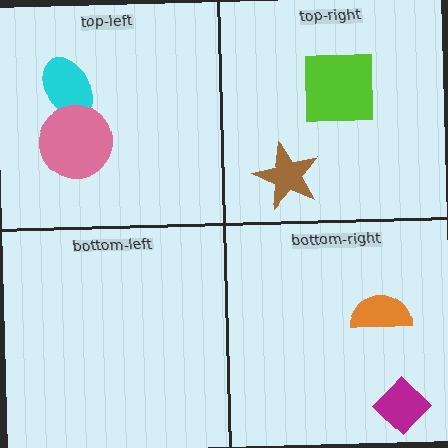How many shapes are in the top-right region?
2.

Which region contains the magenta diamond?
The bottom-right region.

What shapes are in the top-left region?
The cyan ellipse, the pink circle.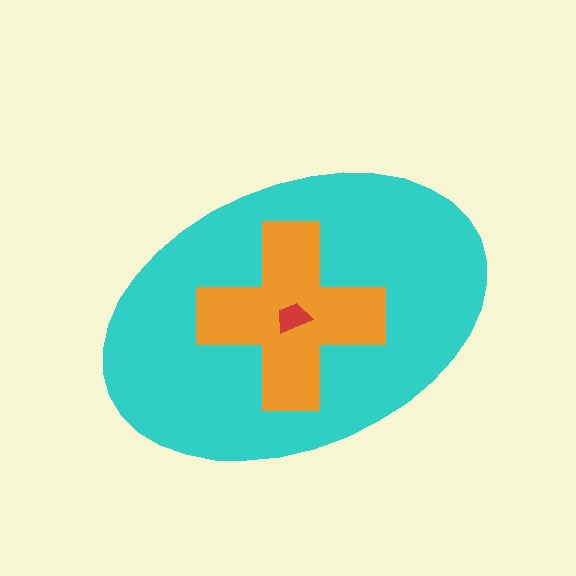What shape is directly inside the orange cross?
The red trapezoid.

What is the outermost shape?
The cyan ellipse.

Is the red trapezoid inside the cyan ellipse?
Yes.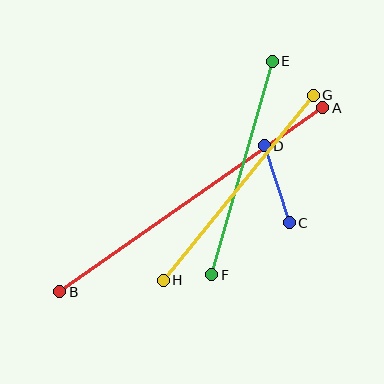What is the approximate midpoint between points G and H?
The midpoint is at approximately (238, 188) pixels.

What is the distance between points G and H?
The distance is approximately 238 pixels.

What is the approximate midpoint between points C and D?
The midpoint is at approximately (277, 184) pixels.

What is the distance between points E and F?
The distance is approximately 222 pixels.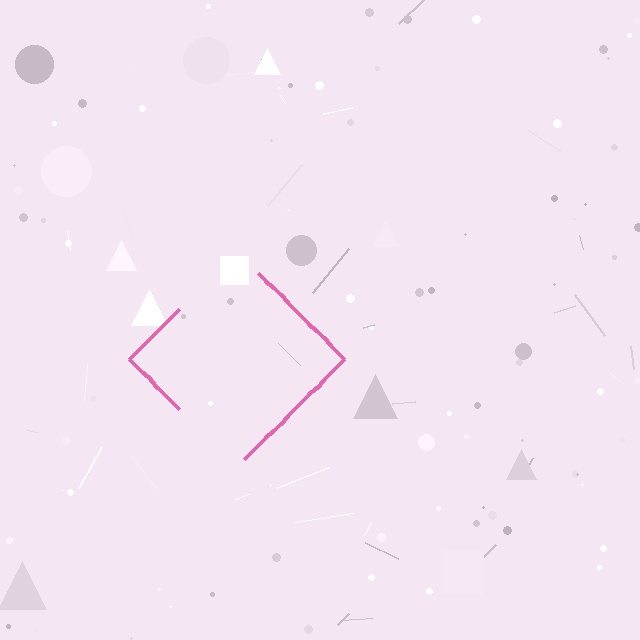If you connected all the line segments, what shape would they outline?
They would outline a diamond.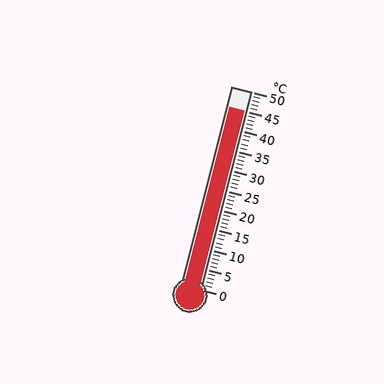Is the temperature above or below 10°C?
The temperature is above 10°C.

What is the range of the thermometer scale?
The thermometer scale ranges from 0°C to 50°C.